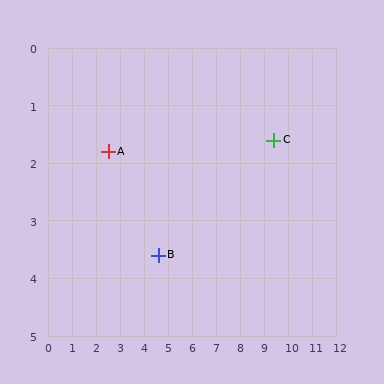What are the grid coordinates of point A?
Point A is at approximately (2.5, 1.8).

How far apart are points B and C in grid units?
Points B and C are about 5.2 grid units apart.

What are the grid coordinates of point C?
Point C is at approximately (9.4, 1.6).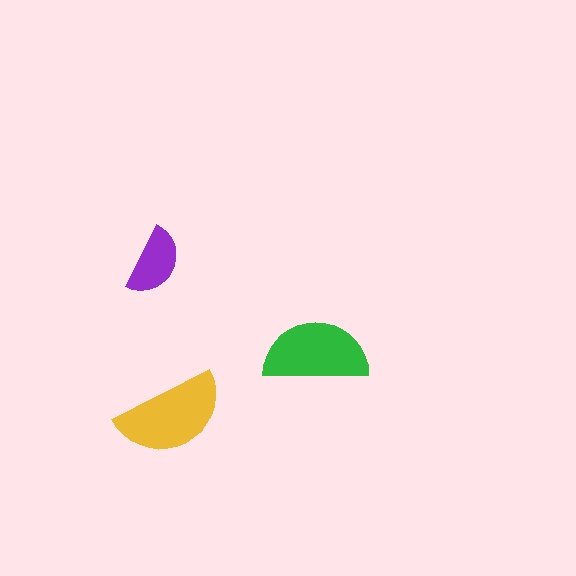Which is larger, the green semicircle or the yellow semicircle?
The yellow one.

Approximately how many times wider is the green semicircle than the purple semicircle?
About 1.5 times wider.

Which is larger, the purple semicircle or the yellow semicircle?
The yellow one.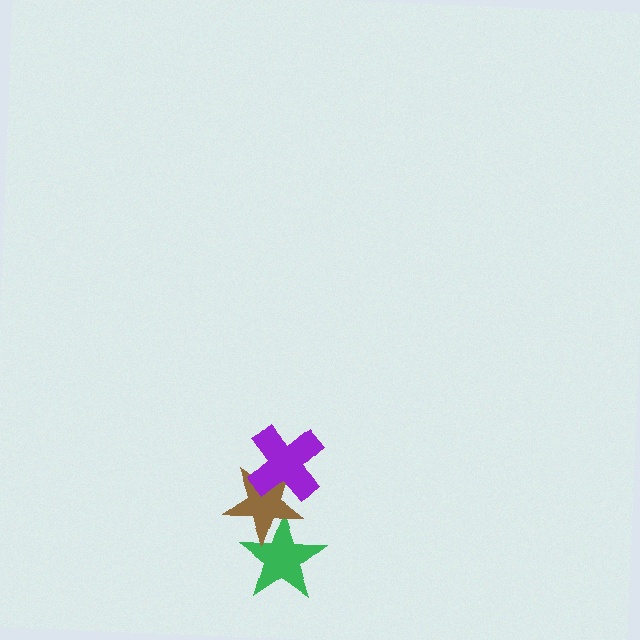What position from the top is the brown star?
The brown star is 2nd from the top.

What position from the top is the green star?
The green star is 3rd from the top.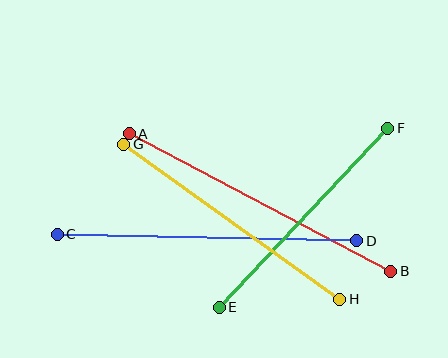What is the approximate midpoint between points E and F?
The midpoint is at approximately (304, 218) pixels.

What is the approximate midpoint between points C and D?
The midpoint is at approximately (207, 237) pixels.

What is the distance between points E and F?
The distance is approximately 246 pixels.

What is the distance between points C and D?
The distance is approximately 299 pixels.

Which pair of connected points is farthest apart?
Points C and D are farthest apart.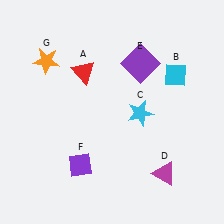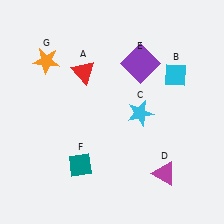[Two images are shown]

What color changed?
The diamond (F) changed from purple in Image 1 to teal in Image 2.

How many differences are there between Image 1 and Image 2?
There is 1 difference between the two images.